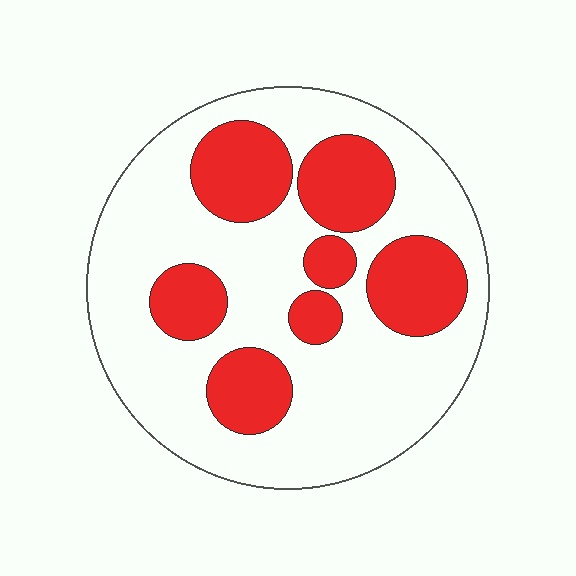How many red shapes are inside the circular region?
7.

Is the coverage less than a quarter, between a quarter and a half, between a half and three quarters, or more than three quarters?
Between a quarter and a half.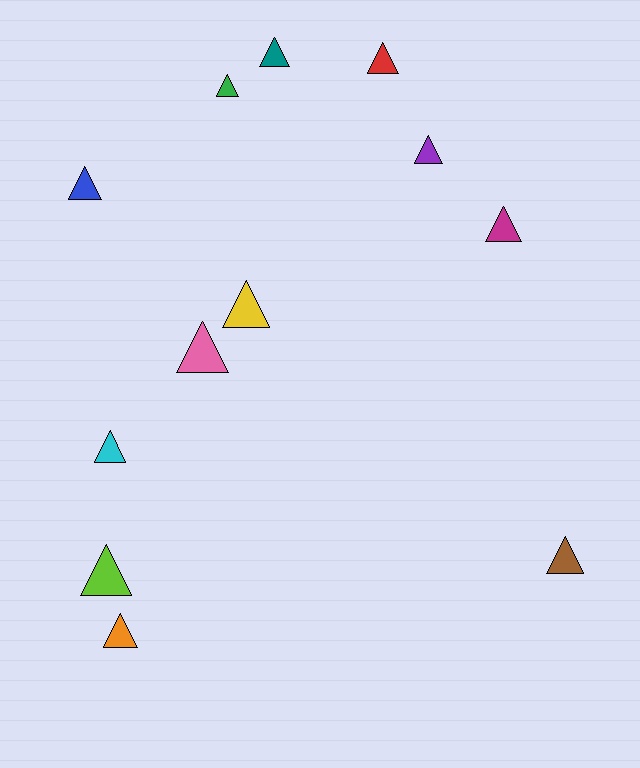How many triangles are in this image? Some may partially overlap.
There are 12 triangles.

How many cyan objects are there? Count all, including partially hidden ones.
There is 1 cyan object.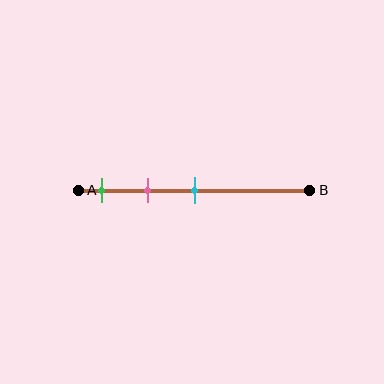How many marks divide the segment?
There are 3 marks dividing the segment.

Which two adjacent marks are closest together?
The green and pink marks are the closest adjacent pair.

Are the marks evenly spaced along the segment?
Yes, the marks are approximately evenly spaced.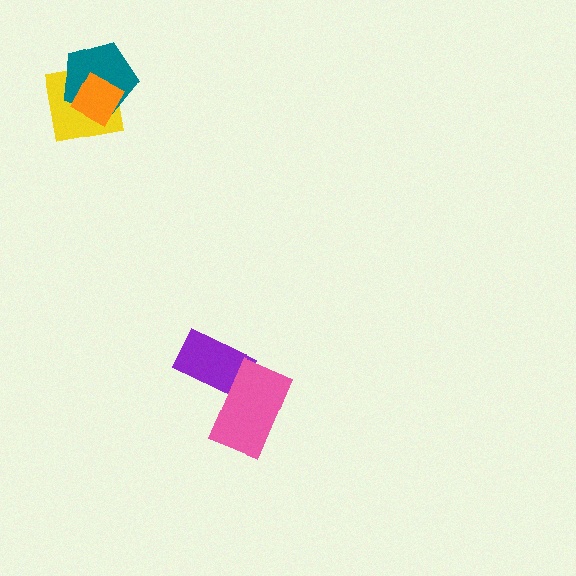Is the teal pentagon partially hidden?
Yes, it is partially covered by another shape.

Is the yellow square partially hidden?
Yes, it is partially covered by another shape.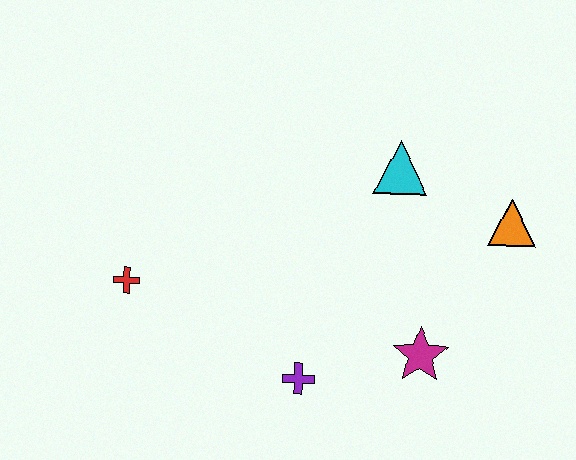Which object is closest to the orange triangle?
The cyan triangle is closest to the orange triangle.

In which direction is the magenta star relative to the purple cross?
The magenta star is to the right of the purple cross.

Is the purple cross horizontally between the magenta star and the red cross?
Yes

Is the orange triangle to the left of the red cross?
No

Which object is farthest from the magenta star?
The red cross is farthest from the magenta star.